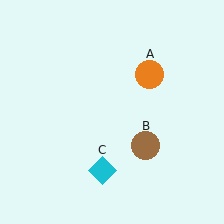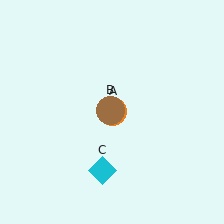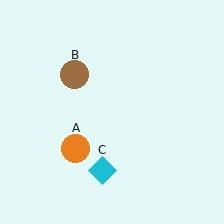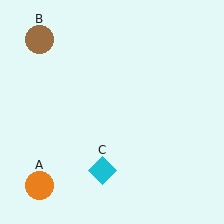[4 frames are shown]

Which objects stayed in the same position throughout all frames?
Cyan diamond (object C) remained stationary.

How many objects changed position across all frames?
2 objects changed position: orange circle (object A), brown circle (object B).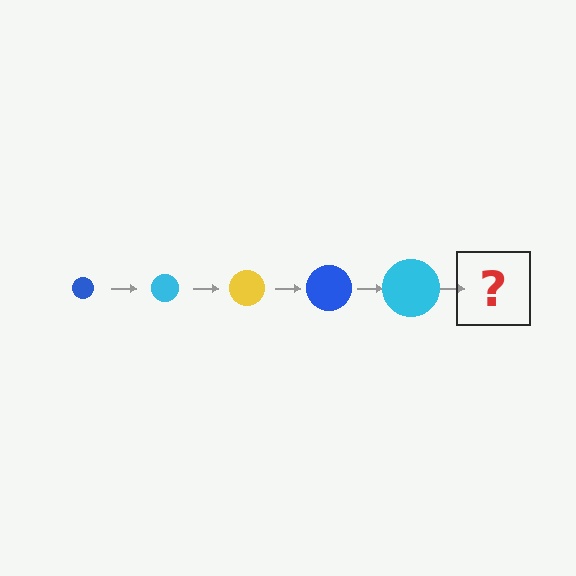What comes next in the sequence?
The next element should be a yellow circle, larger than the previous one.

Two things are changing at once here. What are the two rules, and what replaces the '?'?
The two rules are that the circle grows larger each step and the color cycles through blue, cyan, and yellow. The '?' should be a yellow circle, larger than the previous one.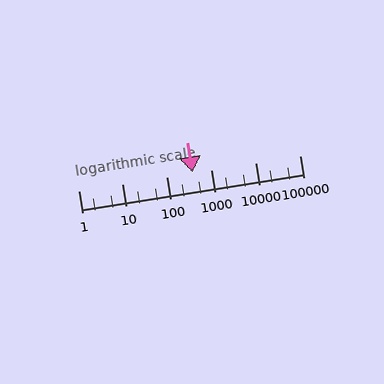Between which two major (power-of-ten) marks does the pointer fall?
The pointer is between 100 and 1000.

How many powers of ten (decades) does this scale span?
The scale spans 5 decades, from 1 to 100000.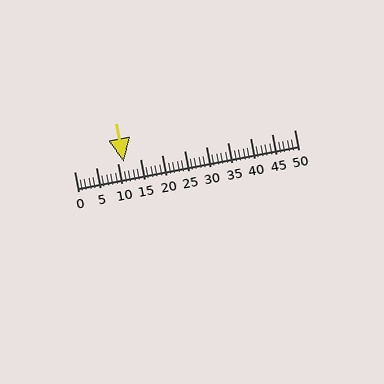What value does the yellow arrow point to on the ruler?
The yellow arrow points to approximately 11.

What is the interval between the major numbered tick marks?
The major tick marks are spaced 5 units apart.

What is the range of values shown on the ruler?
The ruler shows values from 0 to 50.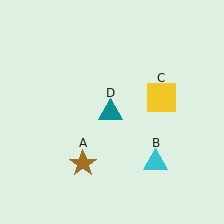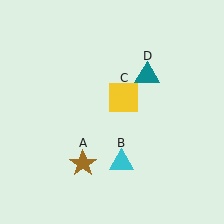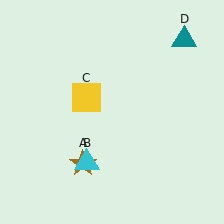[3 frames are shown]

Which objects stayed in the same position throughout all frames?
Brown star (object A) remained stationary.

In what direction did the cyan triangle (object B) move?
The cyan triangle (object B) moved left.